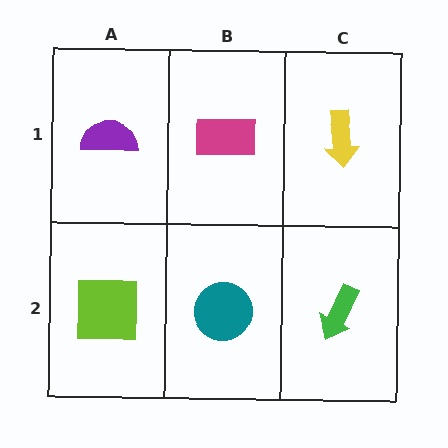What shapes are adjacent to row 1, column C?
A green arrow (row 2, column C), a magenta rectangle (row 1, column B).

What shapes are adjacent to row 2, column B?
A magenta rectangle (row 1, column B), a lime square (row 2, column A), a green arrow (row 2, column C).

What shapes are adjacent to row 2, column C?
A yellow arrow (row 1, column C), a teal circle (row 2, column B).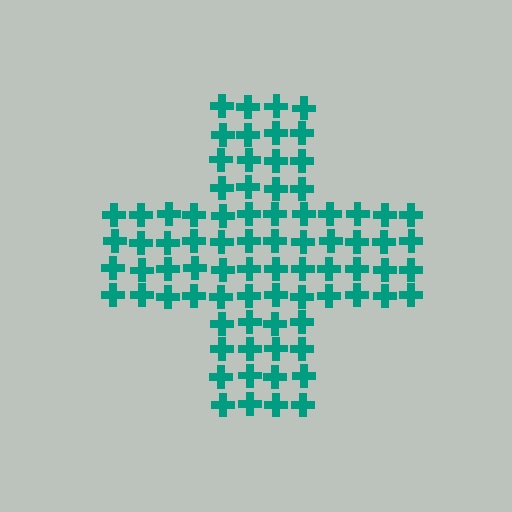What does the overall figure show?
The overall figure shows a cross.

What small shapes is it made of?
It is made of small crosses.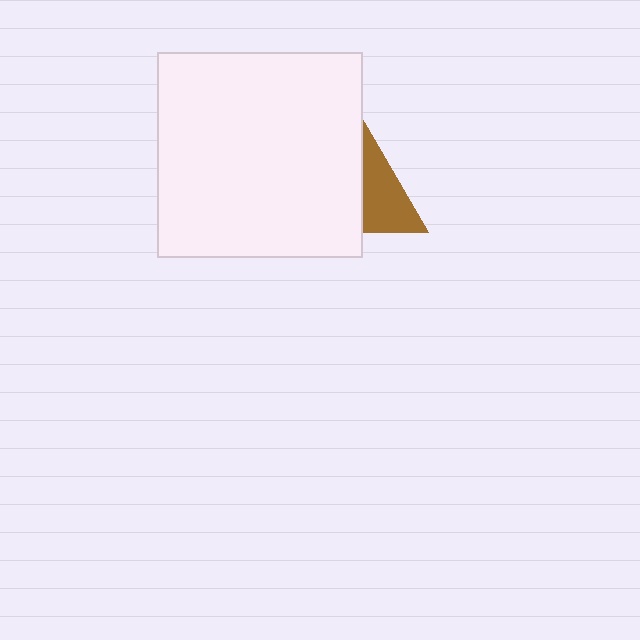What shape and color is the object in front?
The object in front is a white square.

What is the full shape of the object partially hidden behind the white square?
The partially hidden object is a brown triangle.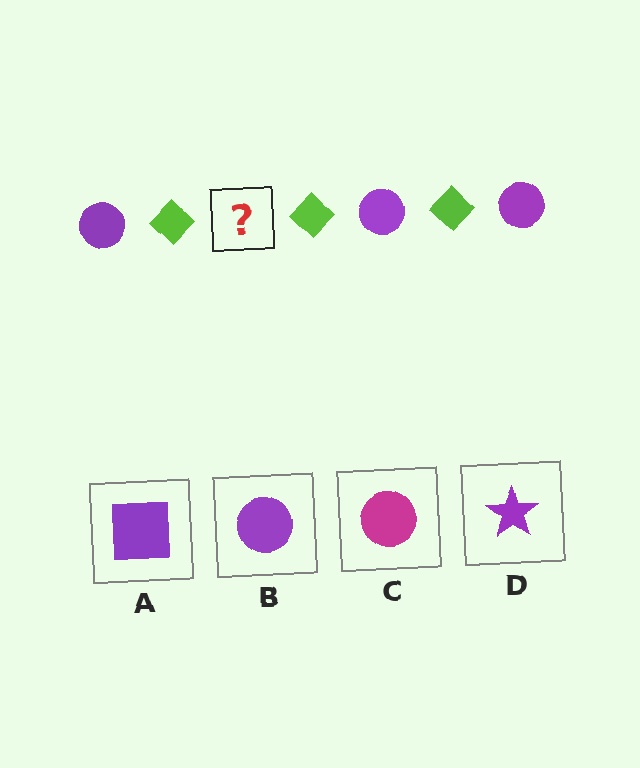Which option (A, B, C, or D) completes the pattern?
B.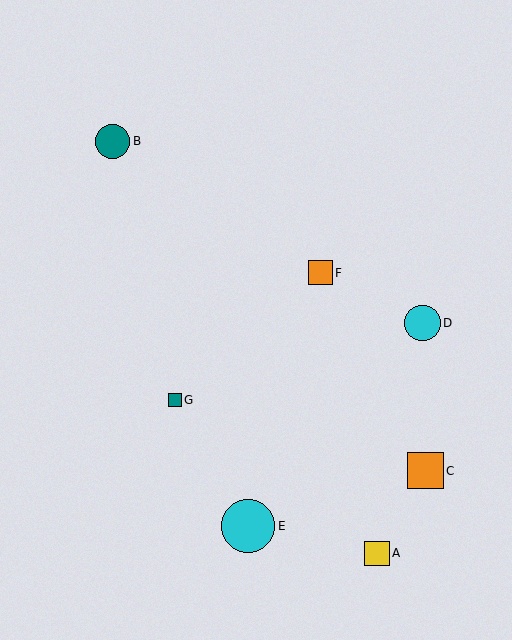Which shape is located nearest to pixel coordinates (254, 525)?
The cyan circle (labeled E) at (248, 526) is nearest to that location.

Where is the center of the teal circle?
The center of the teal circle is at (113, 141).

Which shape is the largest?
The cyan circle (labeled E) is the largest.